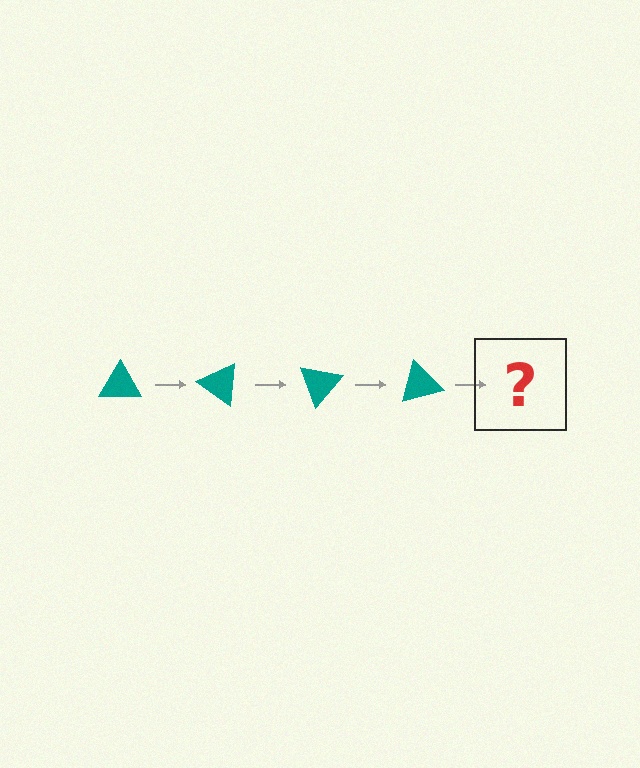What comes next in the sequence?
The next element should be a teal triangle rotated 140 degrees.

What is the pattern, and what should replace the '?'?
The pattern is that the triangle rotates 35 degrees each step. The '?' should be a teal triangle rotated 140 degrees.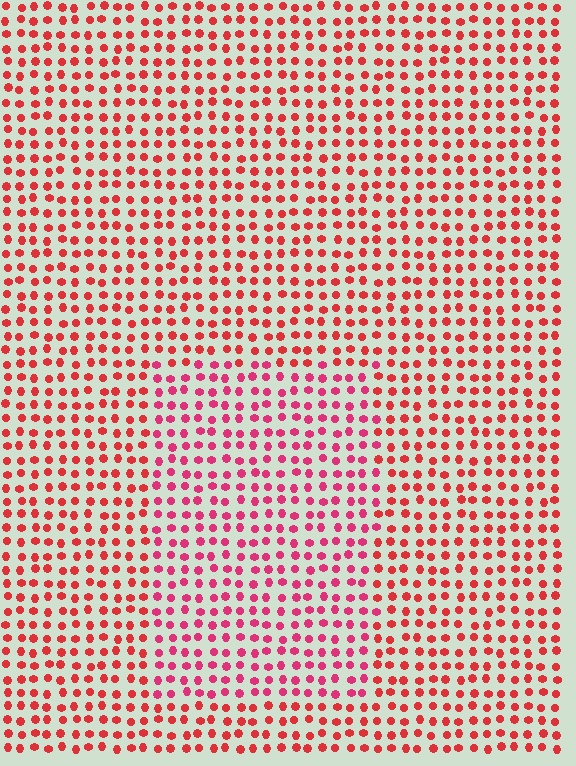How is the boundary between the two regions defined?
The boundary is defined purely by a slight shift in hue (about 22 degrees). Spacing, size, and orientation are identical on both sides.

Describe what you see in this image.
The image is filled with small red elements in a uniform arrangement. A rectangle-shaped region is visible where the elements are tinted to a slightly different hue, forming a subtle color boundary.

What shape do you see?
I see a rectangle.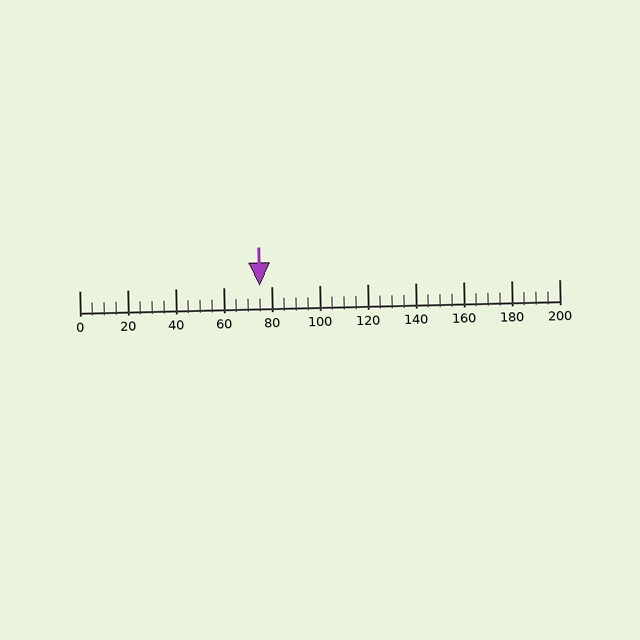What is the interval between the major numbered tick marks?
The major tick marks are spaced 20 units apart.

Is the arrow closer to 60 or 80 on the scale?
The arrow is closer to 80.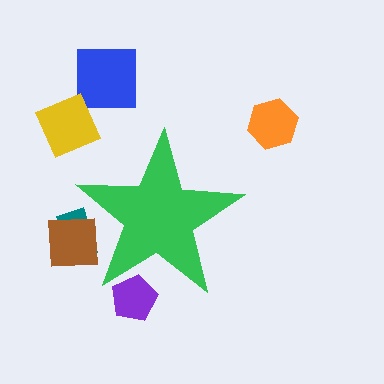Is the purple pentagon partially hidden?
Yes, the purple pentagon is partially hidden behind the green star.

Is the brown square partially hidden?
Yes, the brown square is partially hidden behind the green star.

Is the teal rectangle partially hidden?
Yes, the teal rectangle is partially hidden behind the green star.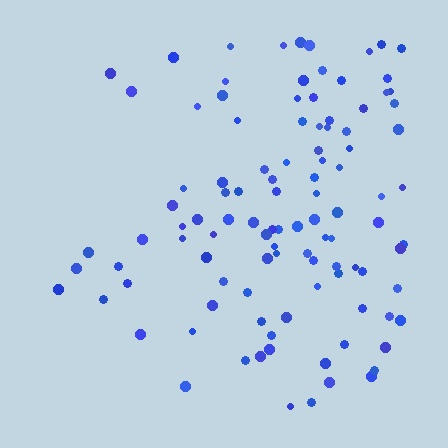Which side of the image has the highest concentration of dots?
The right.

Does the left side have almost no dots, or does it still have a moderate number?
Still a moderate number, just noticeably fewer than the right.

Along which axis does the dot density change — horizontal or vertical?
Horizontal.